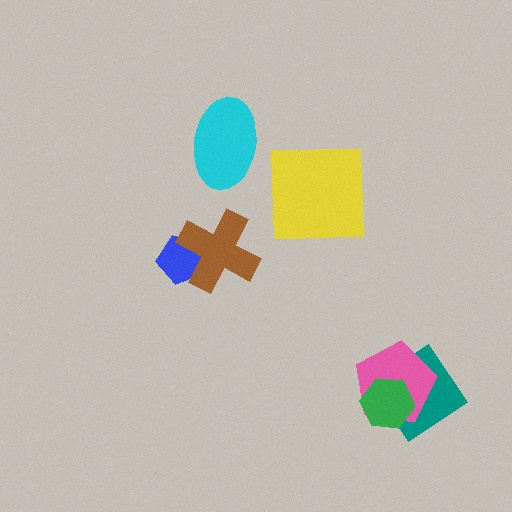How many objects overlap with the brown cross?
1 object overlaps with the brown cross.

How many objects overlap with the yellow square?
0 objects overlap with the yellow square.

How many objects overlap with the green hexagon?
2 objects overlap with the green hexagon.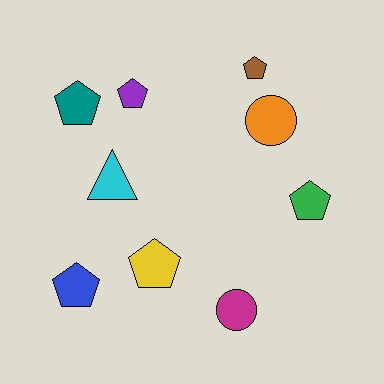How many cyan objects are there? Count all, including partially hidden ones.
There is 1 cyan object.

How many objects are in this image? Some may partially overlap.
There are 9 objects.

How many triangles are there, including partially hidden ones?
There is 1 triangle.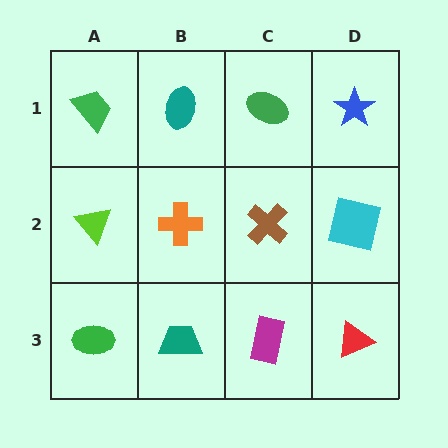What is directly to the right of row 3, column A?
A teal trapezoid.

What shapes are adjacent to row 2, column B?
A teal ellipse (row 1, column B), a teal trapezoid (row 3, column B), a lime triangle (row 2, column A), a brown cross (row 2, column C).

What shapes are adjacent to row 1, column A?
A lime triangle (row 2, column A), a teal ellipse (row 1, column B).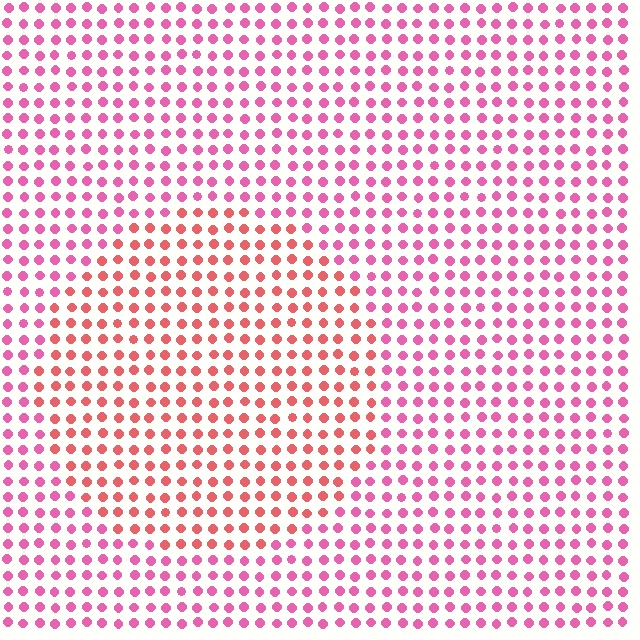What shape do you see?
I see a circle.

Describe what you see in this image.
The image is filled with small pink elements in a uniform arrangement. A circle-shaped region is visible where the elements are tinted to a slightly different hue, forming a subtle color boundary.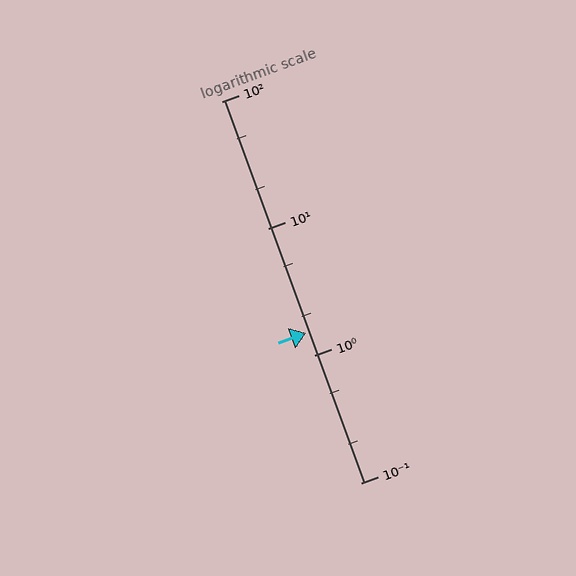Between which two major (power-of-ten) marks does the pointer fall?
The pointer is between 1 and 10.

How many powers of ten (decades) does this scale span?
The scale spans 3 decades, from 0.1 to 100.